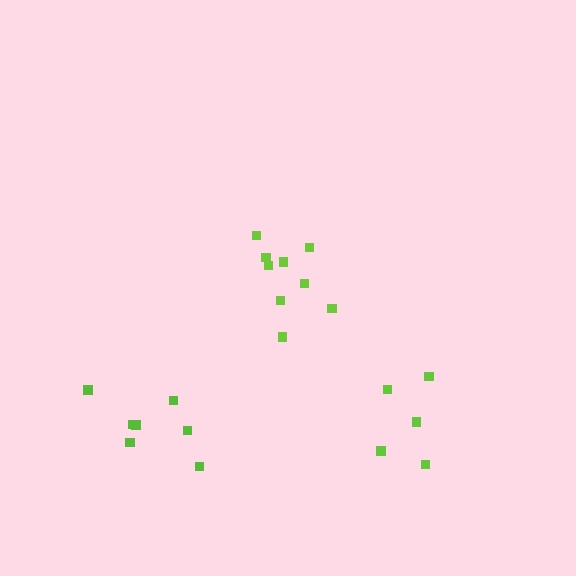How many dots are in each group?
Group 1: 9 dots, Group 2: 7 dots, Group 3: 5 dots (21 total).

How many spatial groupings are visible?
There are 3 spatial groupings.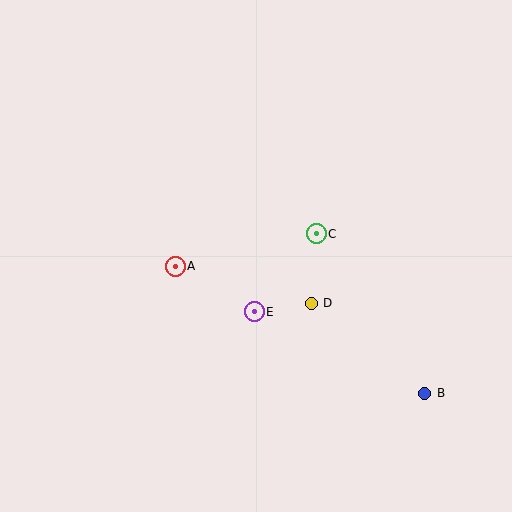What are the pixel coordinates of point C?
Point C is at (316, 234).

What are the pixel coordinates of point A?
Point A is at (175, 266).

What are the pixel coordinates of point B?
Point B is at (425, 393).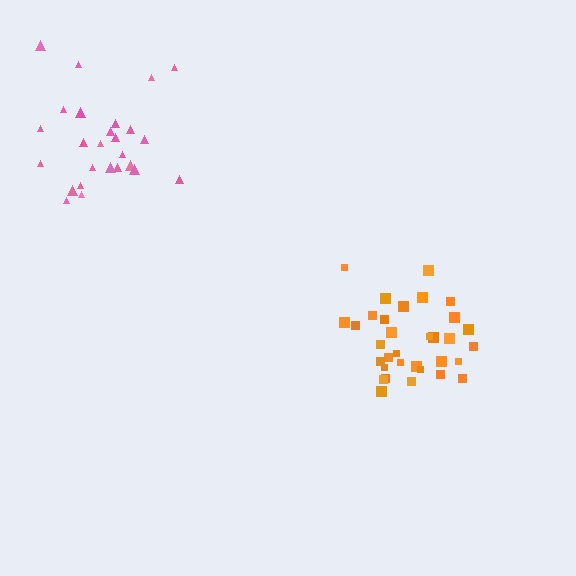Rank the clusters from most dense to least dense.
orange, pink.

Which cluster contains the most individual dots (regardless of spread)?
Orange (33).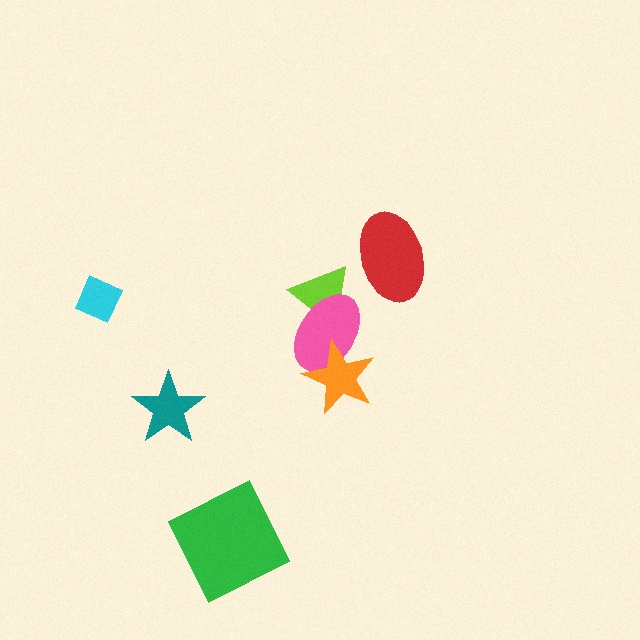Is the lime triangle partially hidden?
Yes, it is partially covered by another shape.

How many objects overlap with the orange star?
1 object overlaps with the orange star.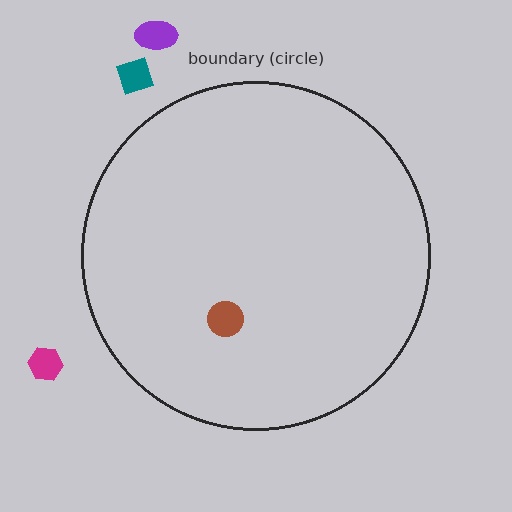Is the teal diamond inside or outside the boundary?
Outside.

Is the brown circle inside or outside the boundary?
Inside.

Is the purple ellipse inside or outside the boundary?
Outside.